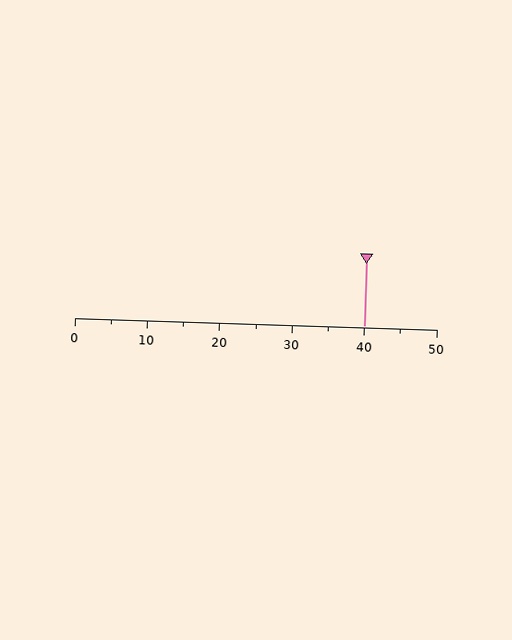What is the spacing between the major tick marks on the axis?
The major ticks are spaced 10 apart.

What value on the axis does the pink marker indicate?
The marker indicates approximately 40.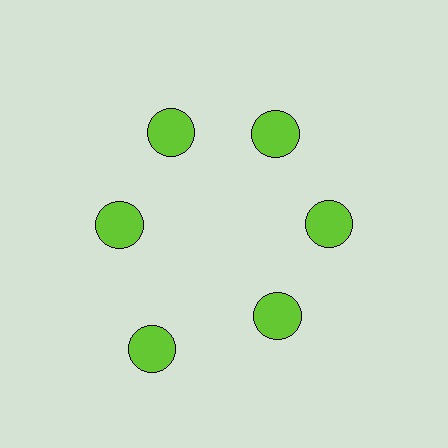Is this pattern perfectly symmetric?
No. The 6 lime circles are arranged in a ring, but one element near the 7 o'clock position is pushed outward from the center, breaking the 6-fold rotational symmetry.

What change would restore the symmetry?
The symmetry would be restored by moving it inward, back onto the ring so that all 6 circles sit at equal angles and equal distance from the center.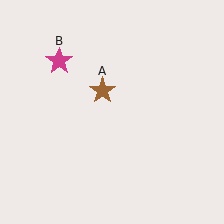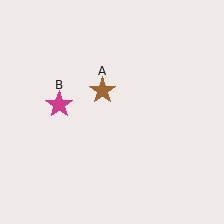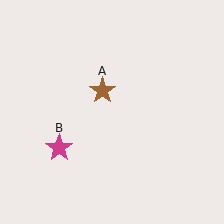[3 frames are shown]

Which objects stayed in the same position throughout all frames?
Brown star (object A) remained stationary.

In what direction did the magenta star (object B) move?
The magenta star (object B) moved down.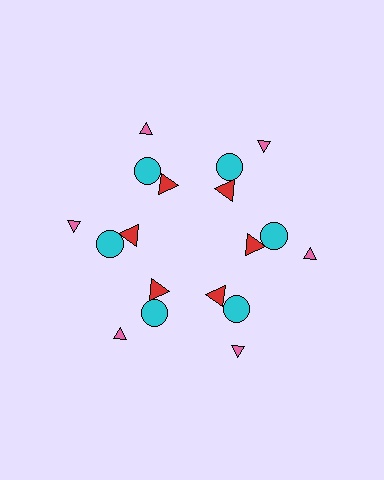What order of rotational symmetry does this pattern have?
This pattern has 6-fold rotational symmetry.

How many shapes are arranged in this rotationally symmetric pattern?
There are 18 shapes, arranged in 6 groups of 3.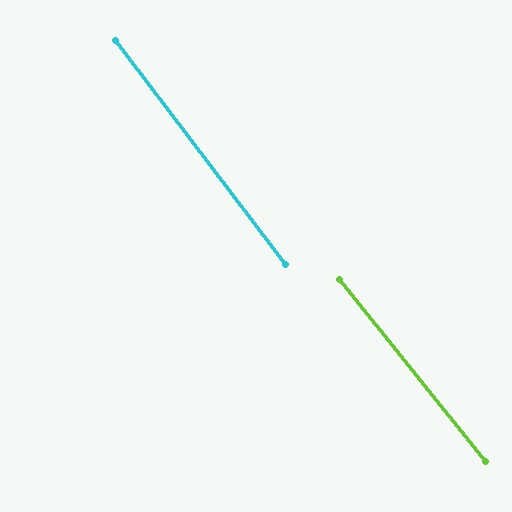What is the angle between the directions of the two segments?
Approximately 2 degrees.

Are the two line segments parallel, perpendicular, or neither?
Parallel — their directions differ by only 1.6°.